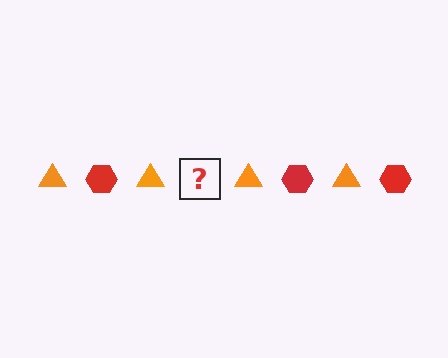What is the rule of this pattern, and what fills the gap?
The rule is that the pattern alternates between orange triangle and red hexagon. The gap should be filled with a red hexagon.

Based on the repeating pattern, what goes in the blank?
The blank should be a red hexagon.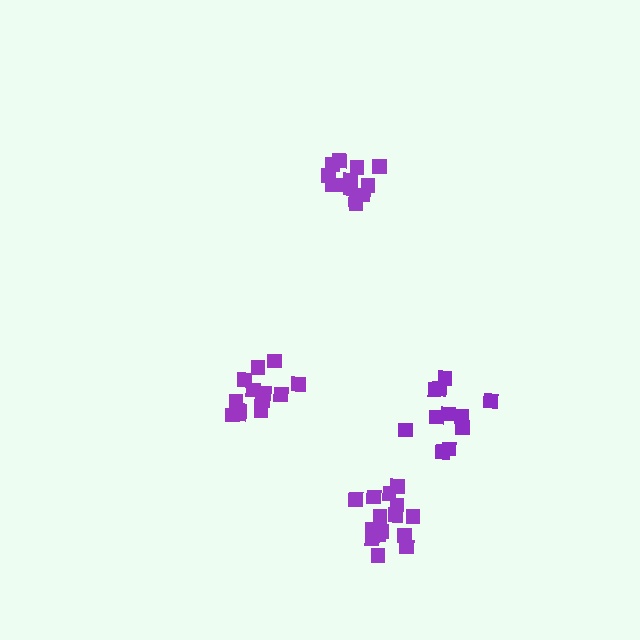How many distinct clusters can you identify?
There are 4 distinct clusters.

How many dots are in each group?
Group 1: 15 dots, Group 2: 13 dots, Group 3: 11 dots, Group 4: 14 dots (53 total).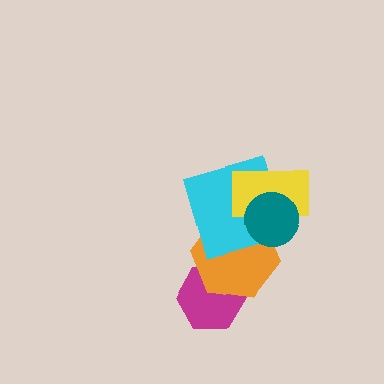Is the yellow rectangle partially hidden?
Yes, it is partially covered by another shape.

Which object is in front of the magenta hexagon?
The orange hexagon is in front of the magenta hexagon.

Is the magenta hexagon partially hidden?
Yes, it is partially covered by another shape.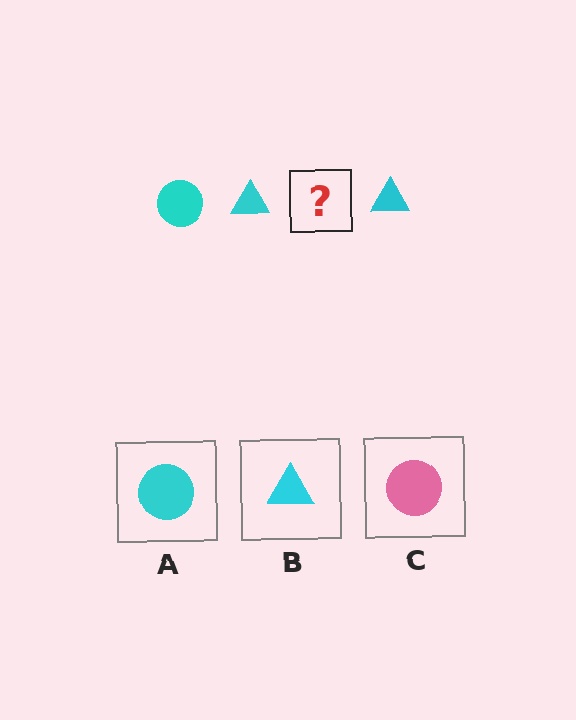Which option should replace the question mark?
Option A.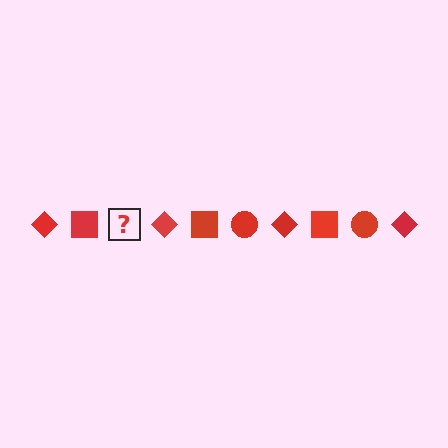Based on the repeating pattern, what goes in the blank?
The blank should be a red circle.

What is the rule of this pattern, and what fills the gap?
The rule is that the pattern cycles through diamond, square, circle shapes in red. The gap should be filled with a red circle.